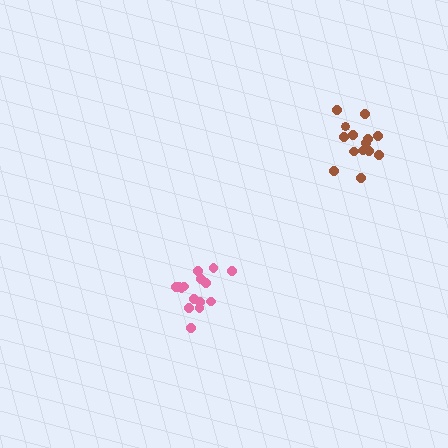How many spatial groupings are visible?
There are 2 spatial groupings.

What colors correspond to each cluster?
The clusters are colored: brown, pink.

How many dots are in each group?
Group 1: 14 dots, Group 2: 15 dots (29 total).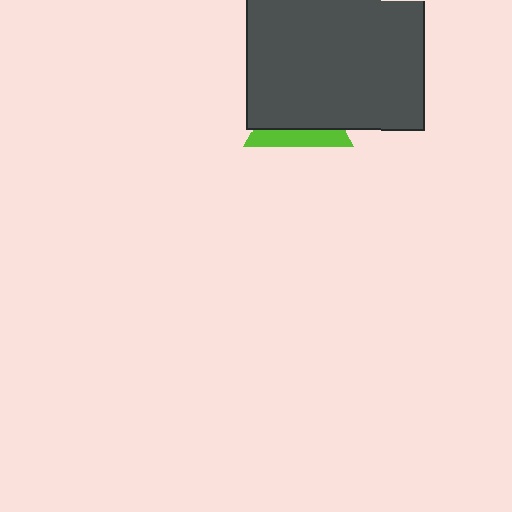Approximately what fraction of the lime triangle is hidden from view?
Roughly 67% of the lime triangle is hidden behind the dark gray rectangle.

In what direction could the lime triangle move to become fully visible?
The lime triangle could move down. That would shift it out from behind the dark gray rectangle entirely.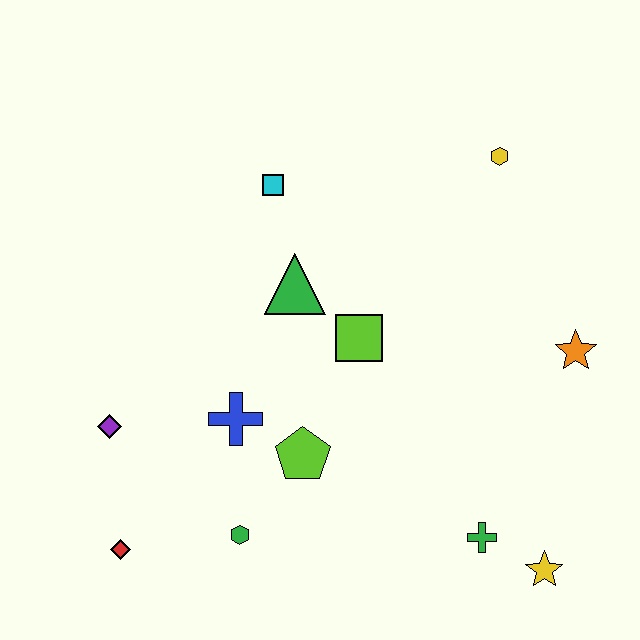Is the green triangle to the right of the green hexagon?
Yes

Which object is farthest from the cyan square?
The yellow star is farthest from the cyan square.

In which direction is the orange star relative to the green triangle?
The orange star is to the right of the green triangle.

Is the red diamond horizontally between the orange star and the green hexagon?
No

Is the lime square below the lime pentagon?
No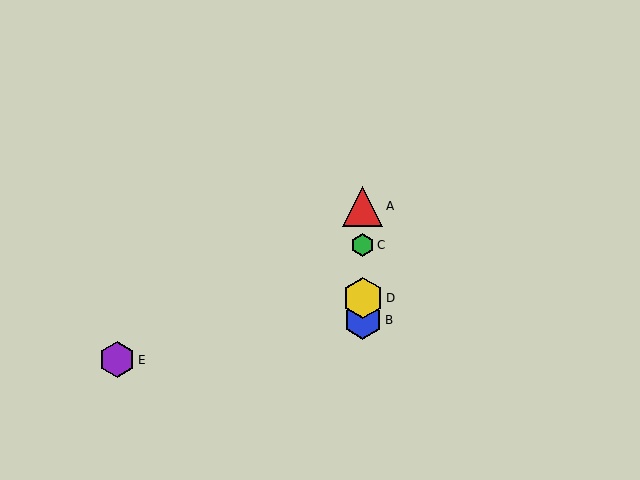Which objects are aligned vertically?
Objects A, B, C, D are aligned vertically.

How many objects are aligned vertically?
4 objects (A, B, C, D) are aligned vertically.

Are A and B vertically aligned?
Yes, both are at x≈363.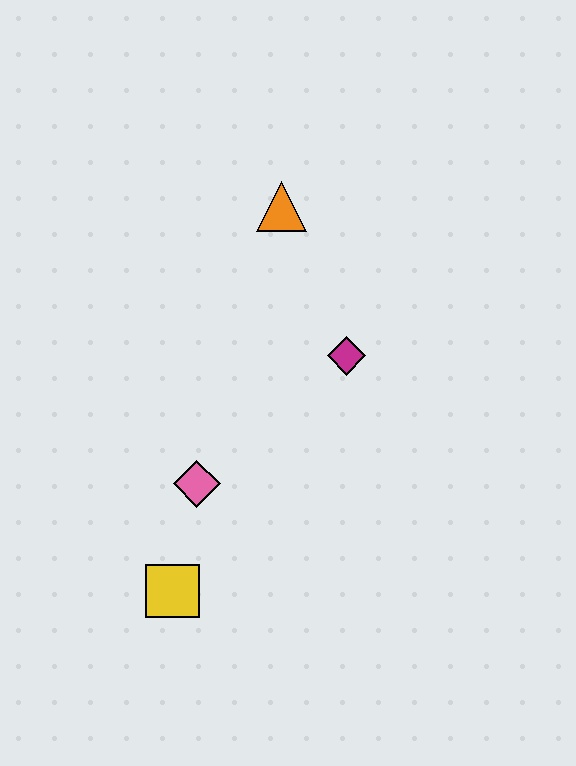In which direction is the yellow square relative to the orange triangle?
The yellow square is below the orange triangle.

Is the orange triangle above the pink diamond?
Yes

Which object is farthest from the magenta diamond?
The yellow square is farthest from the magenta diamond.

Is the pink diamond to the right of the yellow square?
Yes